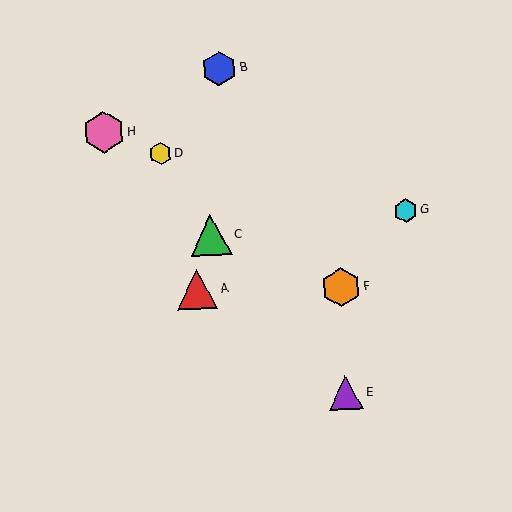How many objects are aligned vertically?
2 objects (E, F) are aligned vertically.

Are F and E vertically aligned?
Yes, both are at x≈341.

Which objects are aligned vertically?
Objects E, F are aligned vertically.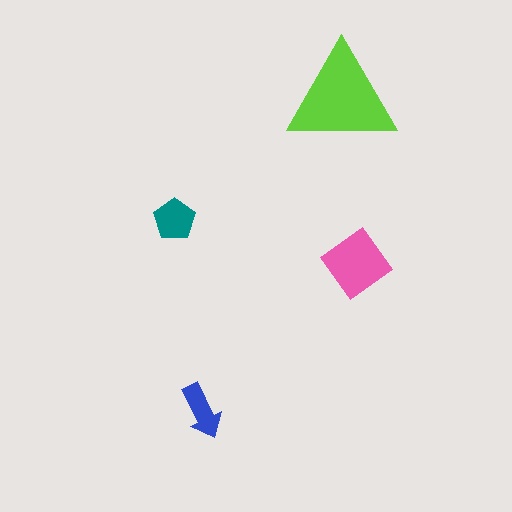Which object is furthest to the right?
The pink diamond is rightmost.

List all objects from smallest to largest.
The blue arrow, the teal pentagon, the pink diamond, the lime triangle.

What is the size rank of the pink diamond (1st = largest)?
2nd.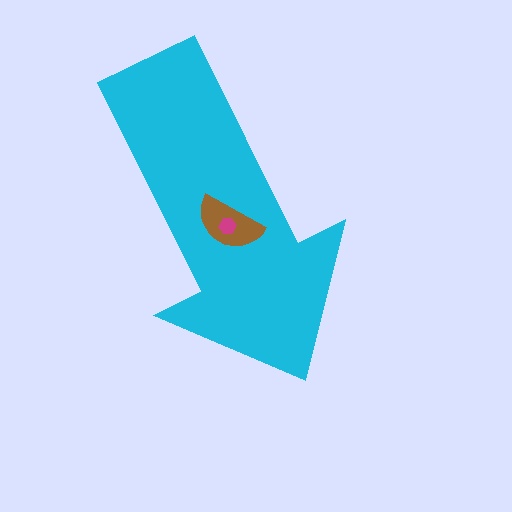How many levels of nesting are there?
3.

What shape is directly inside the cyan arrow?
The brown semicircle.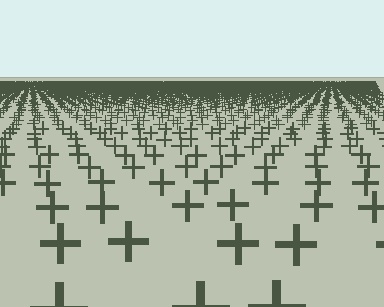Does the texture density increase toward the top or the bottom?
Density increases toward the top.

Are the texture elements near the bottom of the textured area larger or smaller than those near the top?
Larger. Near the bottom, elements are closer to the viewer and appear at a bigger on-screen size.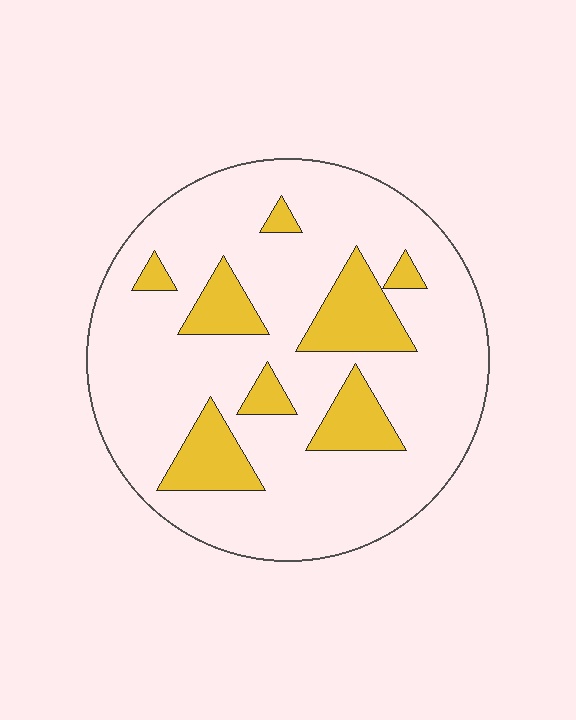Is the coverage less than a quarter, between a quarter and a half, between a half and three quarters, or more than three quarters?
Less than a quarter.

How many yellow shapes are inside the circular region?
8.